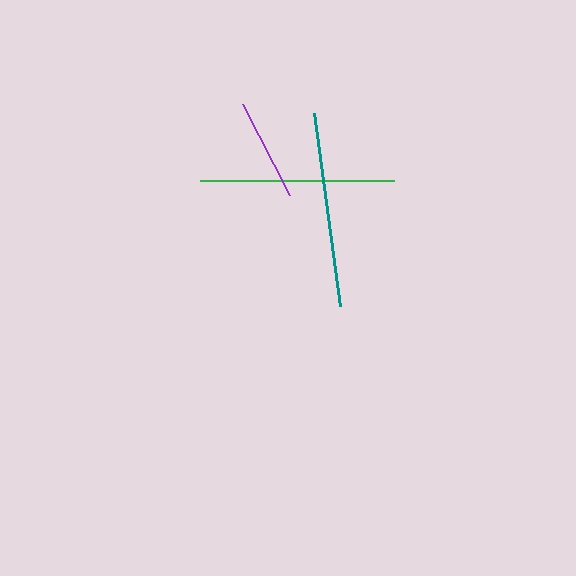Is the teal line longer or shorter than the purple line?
The teal line is longer than the purple line.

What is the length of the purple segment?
The purple segment is approximately 103 pixels long.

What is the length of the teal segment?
The teal segment is approximately 195 pixels long.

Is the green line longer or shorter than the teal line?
The teal line is longer than the green line.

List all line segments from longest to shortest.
From longest to shortest: teal, green, purple.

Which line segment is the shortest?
The purple line is the shortest at approximately 103 pixels.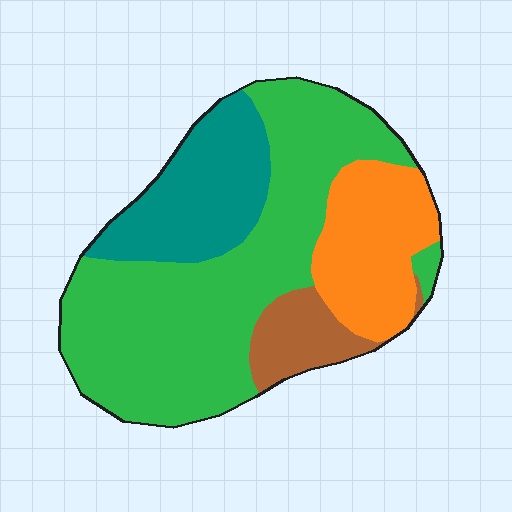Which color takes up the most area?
Green, at roughly 55%.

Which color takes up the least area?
Brown, at roughly 10%.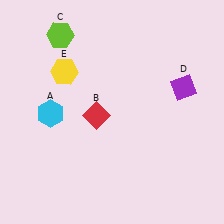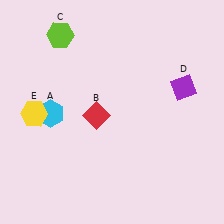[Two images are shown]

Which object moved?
The yellow hexagon (E) moved down.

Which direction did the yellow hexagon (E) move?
The yellow hexagon (E) moved down.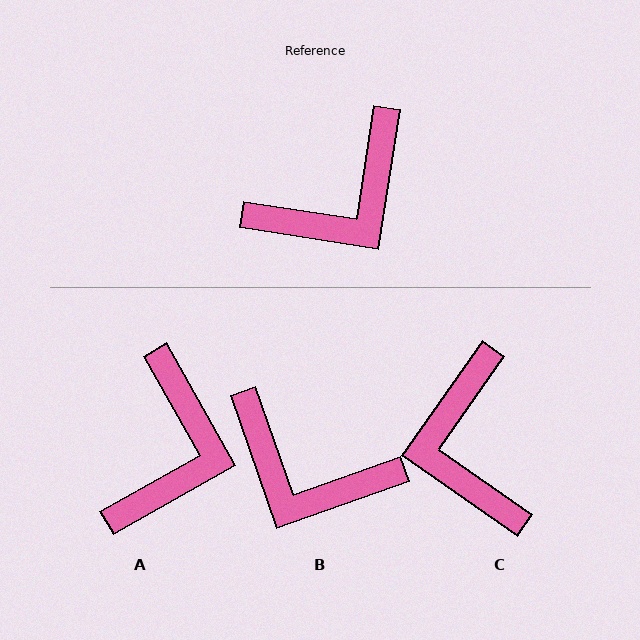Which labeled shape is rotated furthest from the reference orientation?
C, about 116 degrees away.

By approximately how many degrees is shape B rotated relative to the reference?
Approximately 62 degrees clockwise.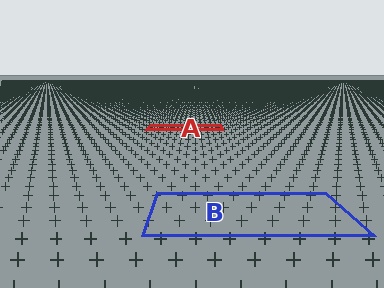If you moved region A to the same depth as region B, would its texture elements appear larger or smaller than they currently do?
They would appear larger. At a closer depth, the same texture elements are projected at a bigger on-screen size.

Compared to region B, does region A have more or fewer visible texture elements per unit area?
Region A has more texture elements per unit area — they are packed more densely because it is farther away.